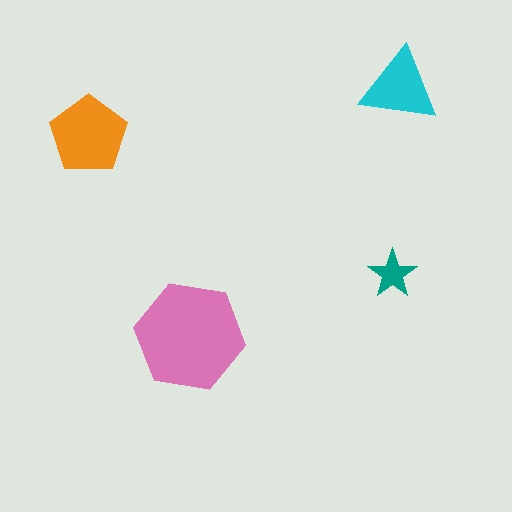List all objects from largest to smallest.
The pink hexagon, the orange pentagon, the cyan triangle, the teal star.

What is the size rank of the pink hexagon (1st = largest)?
1st.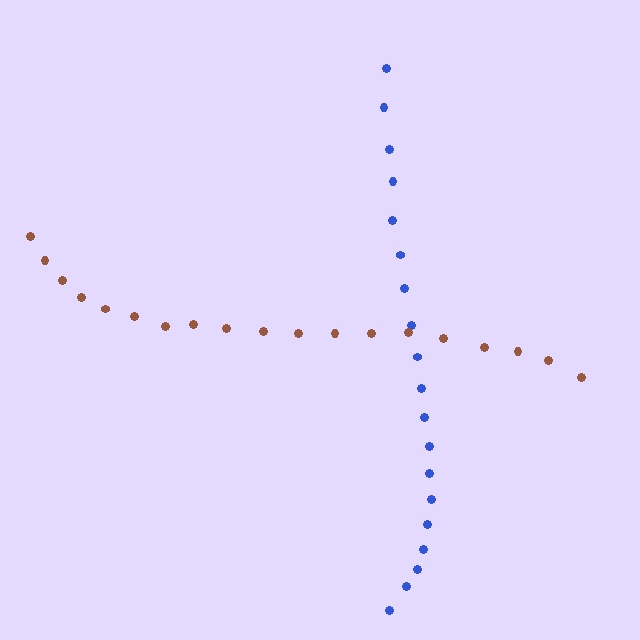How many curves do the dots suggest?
There are 2 distinct paths.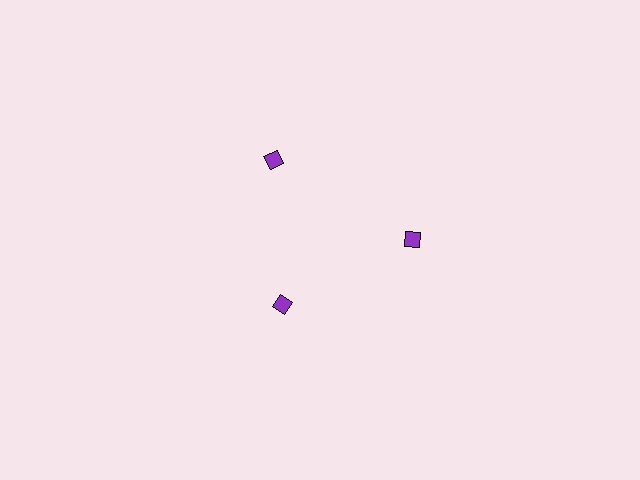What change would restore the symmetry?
The symmetry would be restored by moving it outward, back onto the ring so that all 3 diamonds sit at equal angles and equal distance from the center.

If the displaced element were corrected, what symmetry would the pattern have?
It would have 3-fold rotational symmetry — the pattern would map onto itself every 120 degrees.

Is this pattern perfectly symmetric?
No. The 3 purple diamonds are arranged in a ring, but one element near the 7 o'clock position is pulled inward toward the center, breaking the 3-fold rotational symmetry.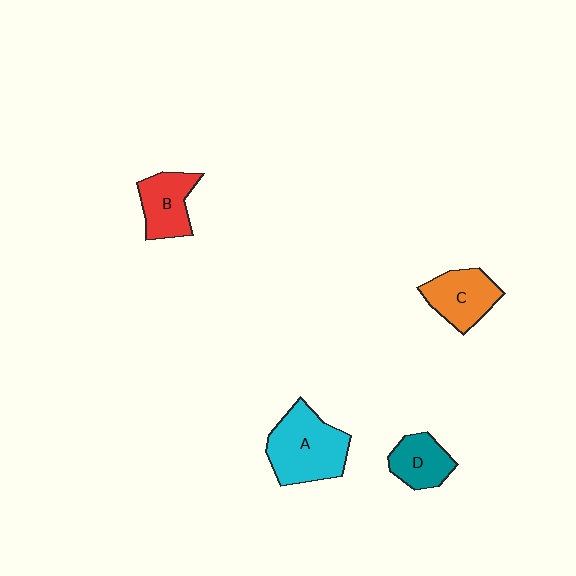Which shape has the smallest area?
Shape D (teal).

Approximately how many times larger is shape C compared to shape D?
Approximately 1.2 times.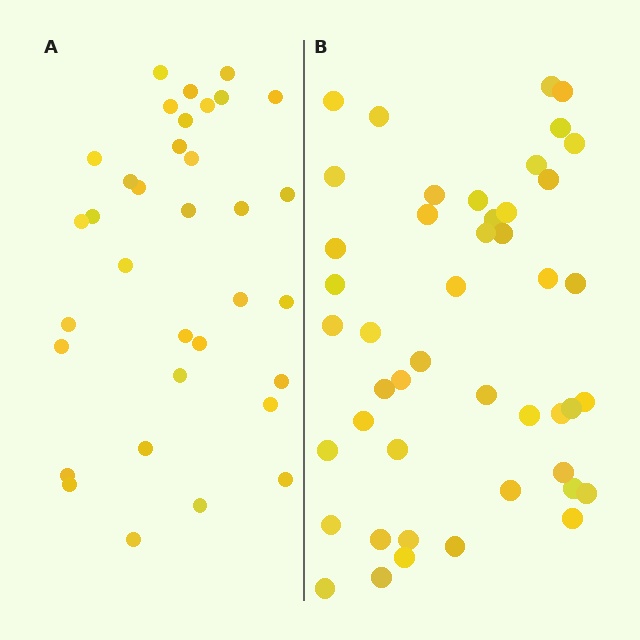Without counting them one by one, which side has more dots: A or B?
Region B (the right region) has more dots.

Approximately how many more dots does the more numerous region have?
Region B has roughly 12 or so more dots than region A.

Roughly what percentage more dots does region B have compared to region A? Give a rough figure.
About 35% more.